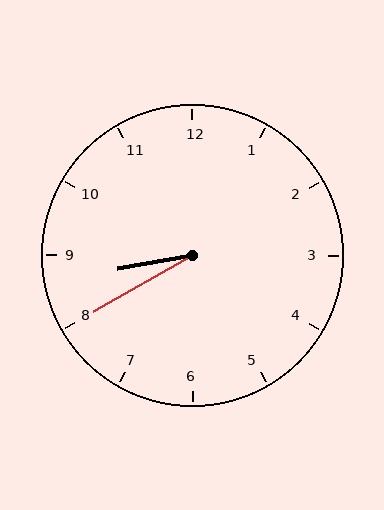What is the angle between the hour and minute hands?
Approximately 20 degrees.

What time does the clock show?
8:40.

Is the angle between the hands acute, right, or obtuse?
It is acute.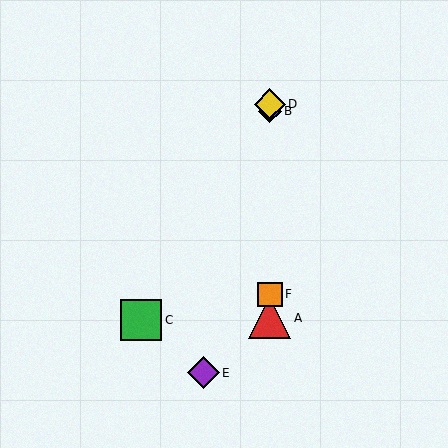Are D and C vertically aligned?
No, D is at x≈270 and C is at x≈141.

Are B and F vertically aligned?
Yes, both are at x≈270.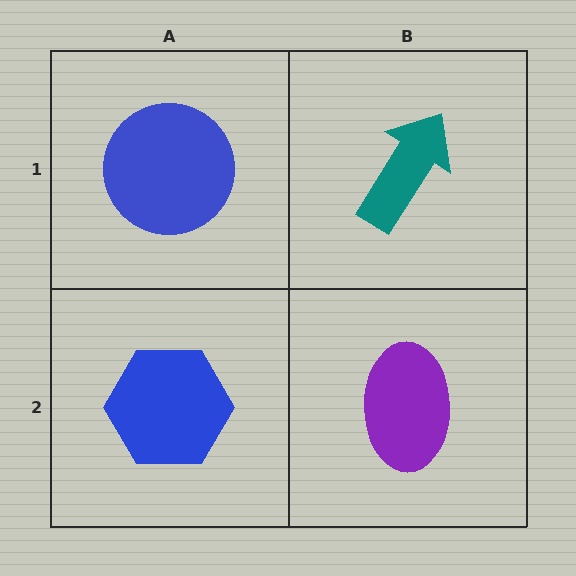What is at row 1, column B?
A teal arrow.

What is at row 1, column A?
A blue circle.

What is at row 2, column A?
A blue hexagon.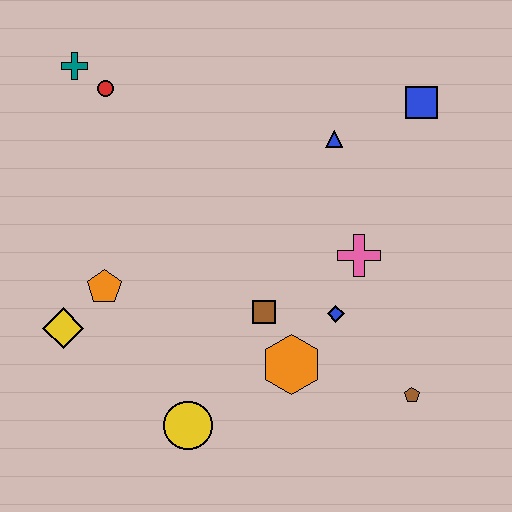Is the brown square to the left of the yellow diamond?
No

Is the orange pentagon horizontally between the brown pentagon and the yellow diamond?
Yes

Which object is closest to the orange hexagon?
The brown square is closest to the orange hexagon.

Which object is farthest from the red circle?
The brown pentagon is farthest from the red circle.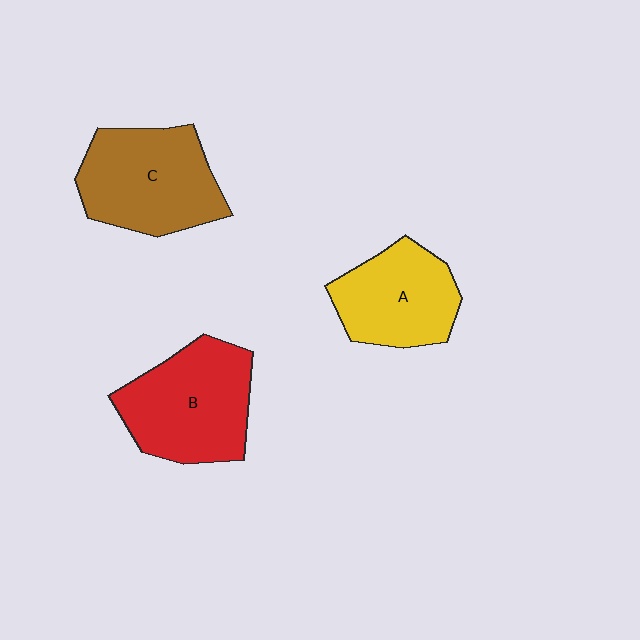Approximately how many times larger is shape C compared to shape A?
Approximately 1.2 times.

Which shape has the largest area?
Shape B (red).